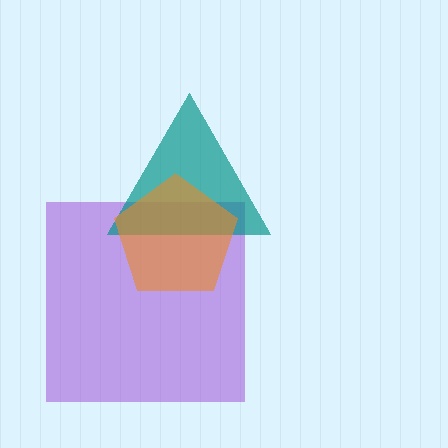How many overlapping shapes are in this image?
There are 3 overlapping shapes in the image.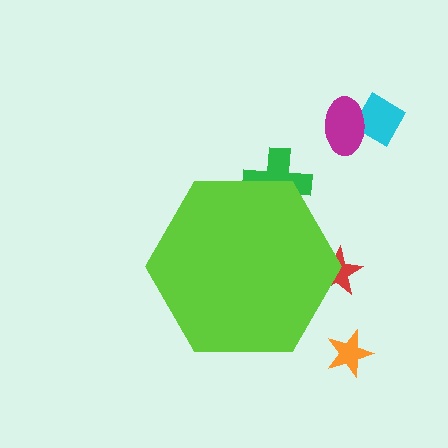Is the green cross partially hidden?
Yes, the green cross is partially hidden behind the lime hexagon.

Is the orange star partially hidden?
No, the orange star is fully visible.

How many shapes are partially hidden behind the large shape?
2 shapes are partially hidden.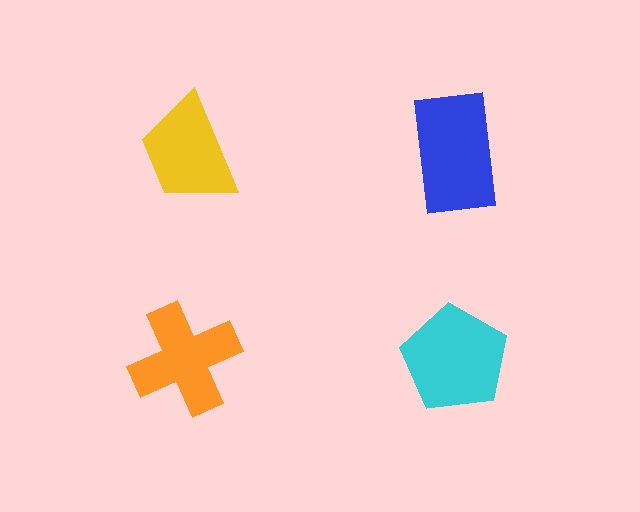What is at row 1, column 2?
A blue rectangle.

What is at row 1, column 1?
A yellow trapezoid.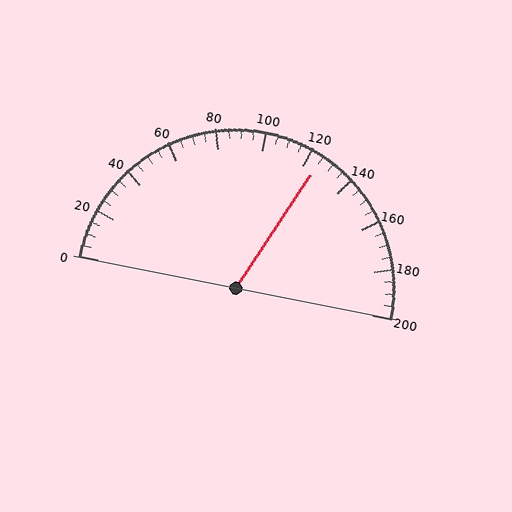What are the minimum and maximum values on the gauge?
The gauge ranges from 0 to 200.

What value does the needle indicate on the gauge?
The needle indicates approximately 125.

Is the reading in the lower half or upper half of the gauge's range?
The reading is in the upper half of the range (0 to 200).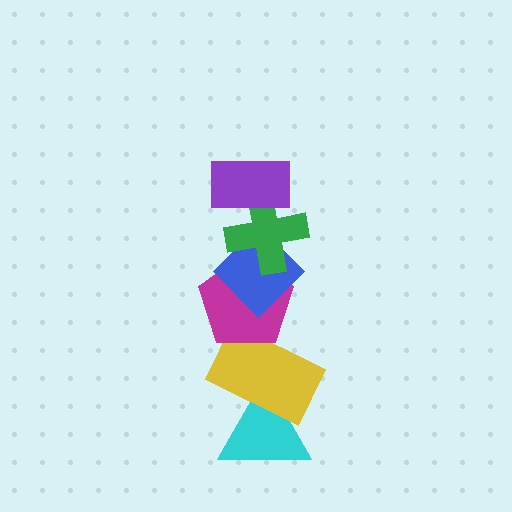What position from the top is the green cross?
The green cross is 2nd from the top.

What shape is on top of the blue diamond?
The green cross is on top of the blue diamond.